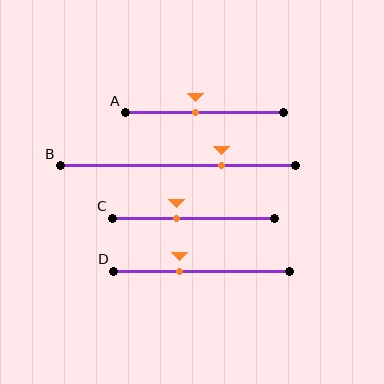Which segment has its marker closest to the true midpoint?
Segment A has its marker closest to the true midpoint.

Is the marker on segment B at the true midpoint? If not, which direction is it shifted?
No, the marker on segment B is shifted to the right by about 18% of the segment length.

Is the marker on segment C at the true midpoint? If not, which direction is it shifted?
No, the marker on segment C is shifted to the left by about 10% of the segment length.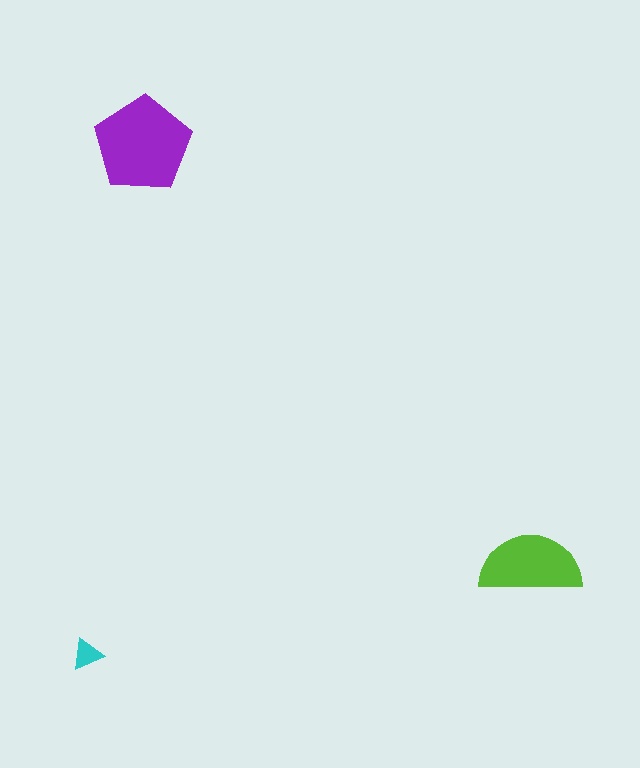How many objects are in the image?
There are 3 objects in the image.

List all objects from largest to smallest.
The purple pentagon, the lime semicircle, the cyan triangle.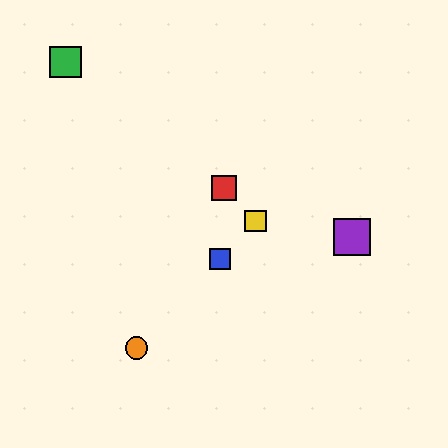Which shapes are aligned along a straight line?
The blue square, the yellow square, the orange circle are aligned along a straight line.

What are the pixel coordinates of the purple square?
The purple square is at (352, 237).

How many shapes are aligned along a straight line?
3 shapes (the blue square, the yellow square, the orange circle) are aligned along a straight line.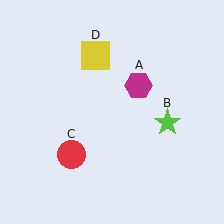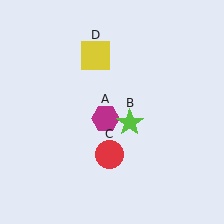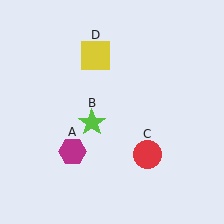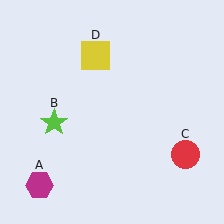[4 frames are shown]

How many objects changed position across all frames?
3 objects changed position: magenta hexagon (object A), lime star (object B), red circle (object C).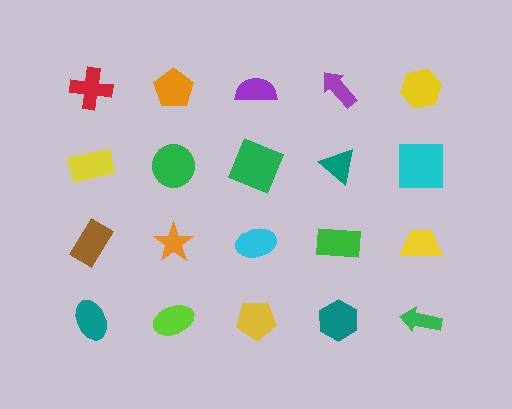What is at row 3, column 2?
An orange star.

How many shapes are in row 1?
5 shapes.